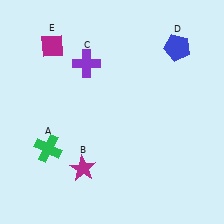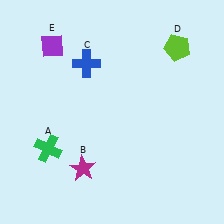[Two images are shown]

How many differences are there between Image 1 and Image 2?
There are 3 differences between the two images.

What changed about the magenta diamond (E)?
In Image 1, E is magenta. In Image 2, it changed to purple.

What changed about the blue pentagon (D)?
In Image 1, D is blue. In Image 2, it changed to lime.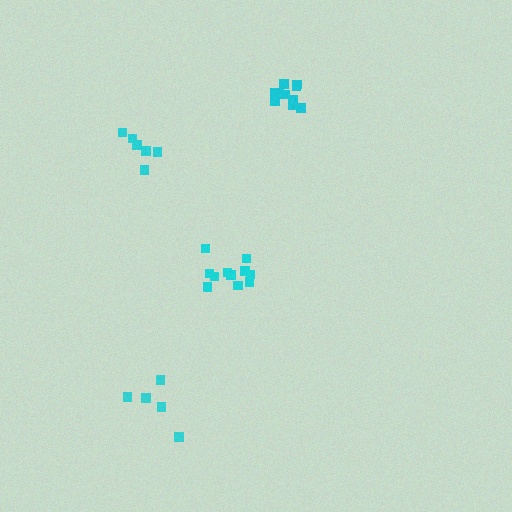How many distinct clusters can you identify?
There are 4 distinct clusters.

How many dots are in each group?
Group 1: 11 dots, Group 2: 10 dots, Group 3: 5 dots, Group 4: 6 dots (32 total).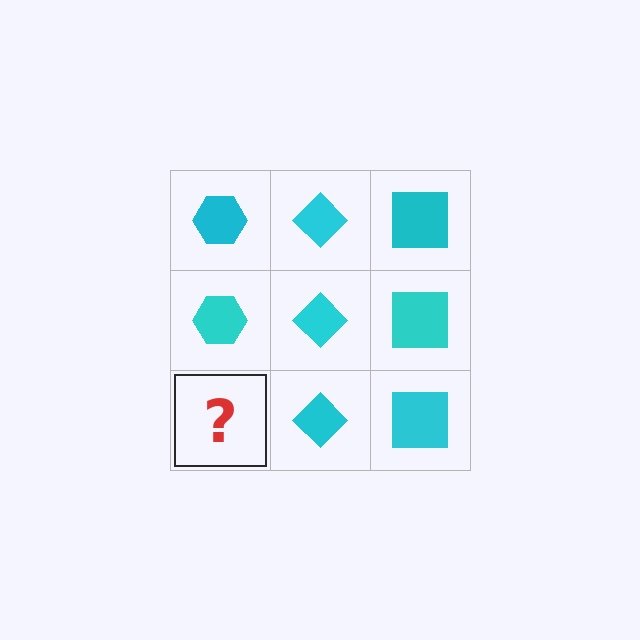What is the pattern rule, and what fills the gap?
The rule is that each column has a consistent shape. The gap should be filled with a cyan hexagon.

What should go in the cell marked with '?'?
The missing cell should contain a cyan hexagon.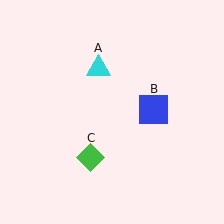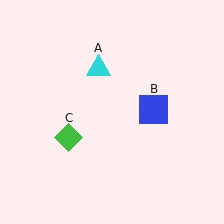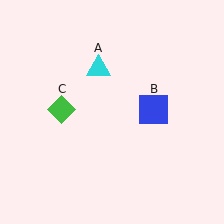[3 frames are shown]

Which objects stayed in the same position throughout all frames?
Cyan triangle (object A) and blue square (object B) remained stationary.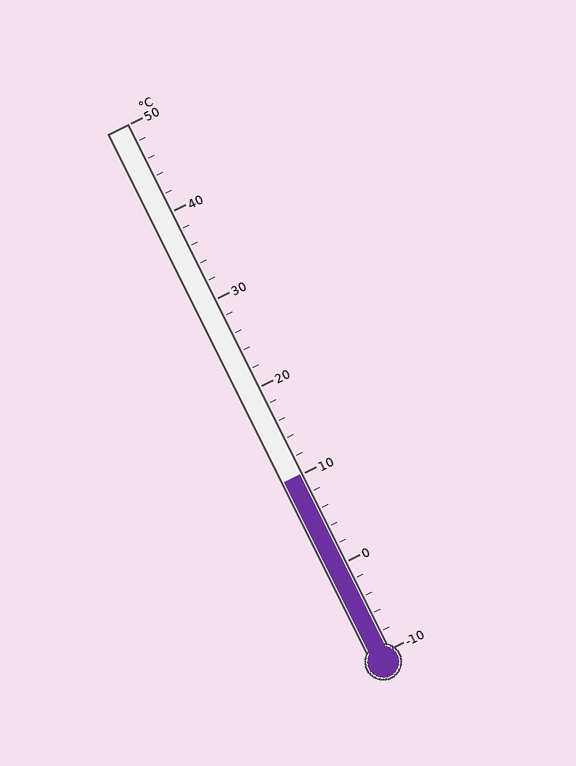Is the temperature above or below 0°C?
The temperature is above 0°C.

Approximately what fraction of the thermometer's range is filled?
The thermometer is filled to approximately 35% of its range.